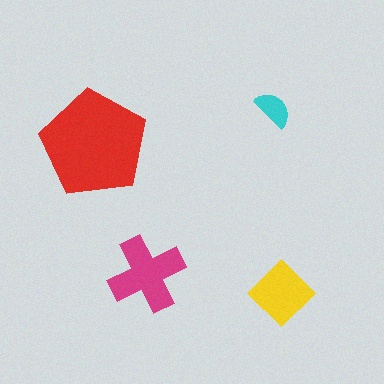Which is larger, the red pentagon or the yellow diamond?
The red pentagon.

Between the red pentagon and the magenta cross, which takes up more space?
The red pentagon.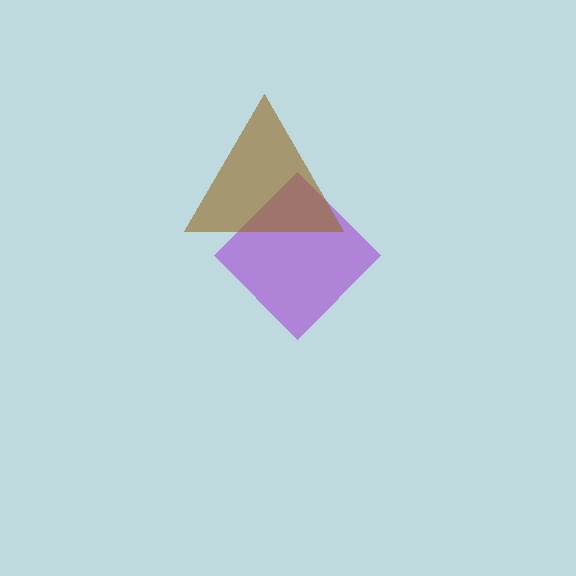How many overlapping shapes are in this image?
There are 2 overlapping shapes in the image.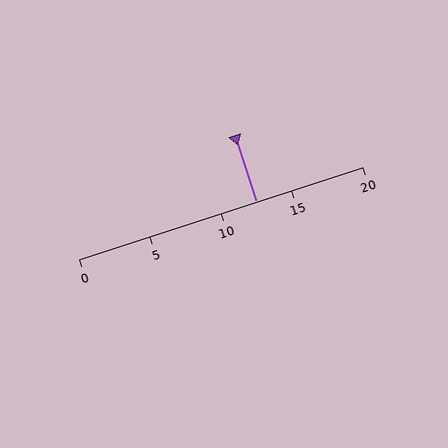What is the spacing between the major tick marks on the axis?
The major ticks are spaced 5 apart.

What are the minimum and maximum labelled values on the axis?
The axis runs from 0 to 20.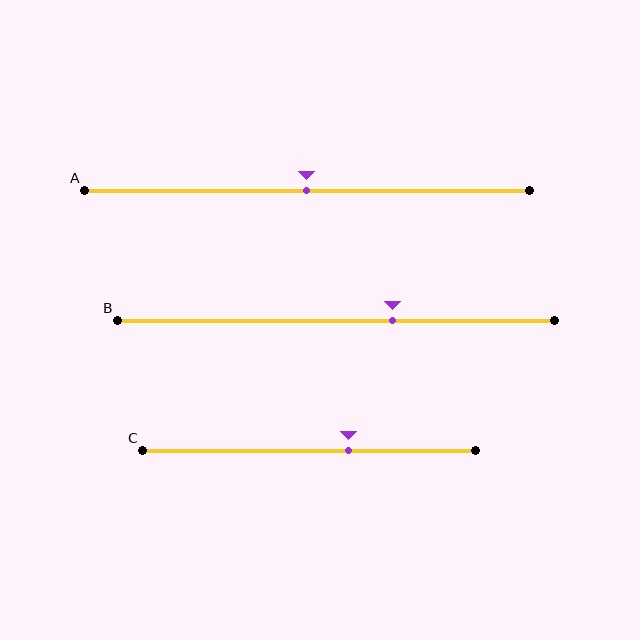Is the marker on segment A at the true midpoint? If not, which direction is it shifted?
Yes, the marker on segment A is at the true midpoint.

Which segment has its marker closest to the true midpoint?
Segment A has its marker closest to the true midpoint.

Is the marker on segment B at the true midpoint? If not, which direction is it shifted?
No, the marker on segment B is shifted to the right by about 13% of the segment length.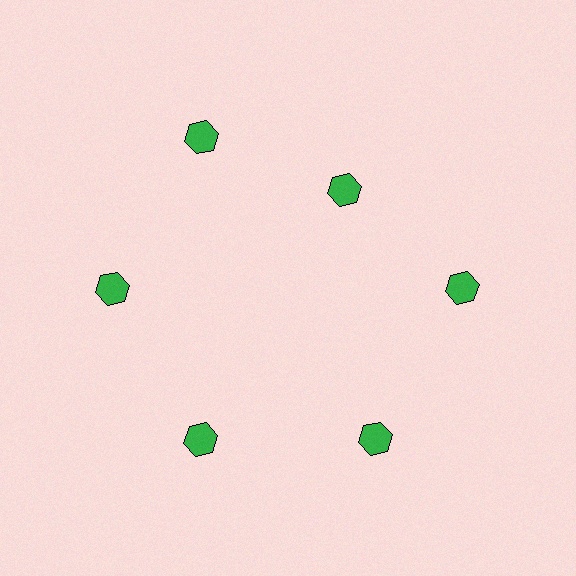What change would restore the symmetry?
The symmetry would be restored by moving it outward, back onto the ring so that all 6 hexagons sit at equal angles and equal distance from the center.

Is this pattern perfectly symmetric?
No. The 6 green hexagons are arranged in a ring, but one element near the 1 o'clock position is pulled inward toward the center, breaking the 6-fold rotational symmetry.